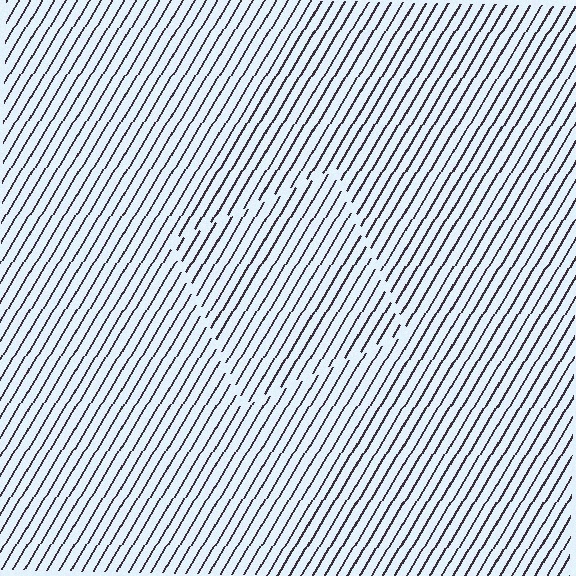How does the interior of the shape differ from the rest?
The interior of the shape contains the same grating, shifted by half a period — the contour is defined by the phase discontinuity where line-ends from the inner and outer gratings abut.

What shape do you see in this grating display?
An illusory square. The interior of the shape contains the same grating, shifted by half a period — the contour is defined by the phase discontinuity where line-ends from the inner and outer gratings abut.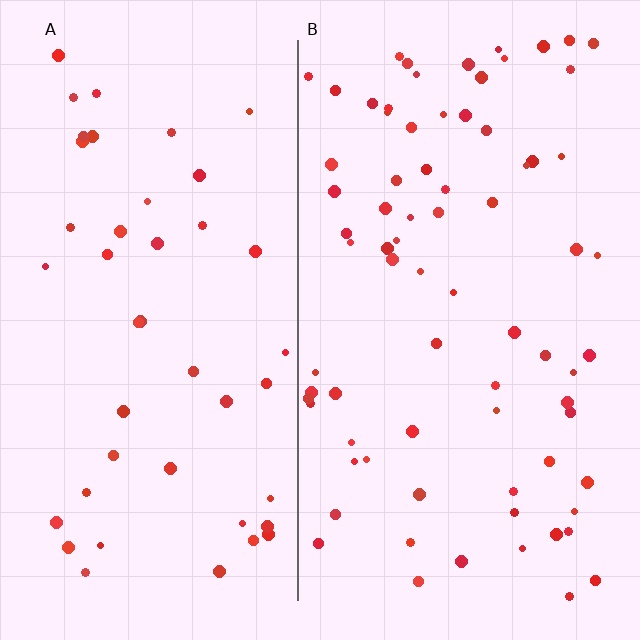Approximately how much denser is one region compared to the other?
Approximately 1.7× — region B over region A.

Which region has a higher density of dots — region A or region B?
B (the right).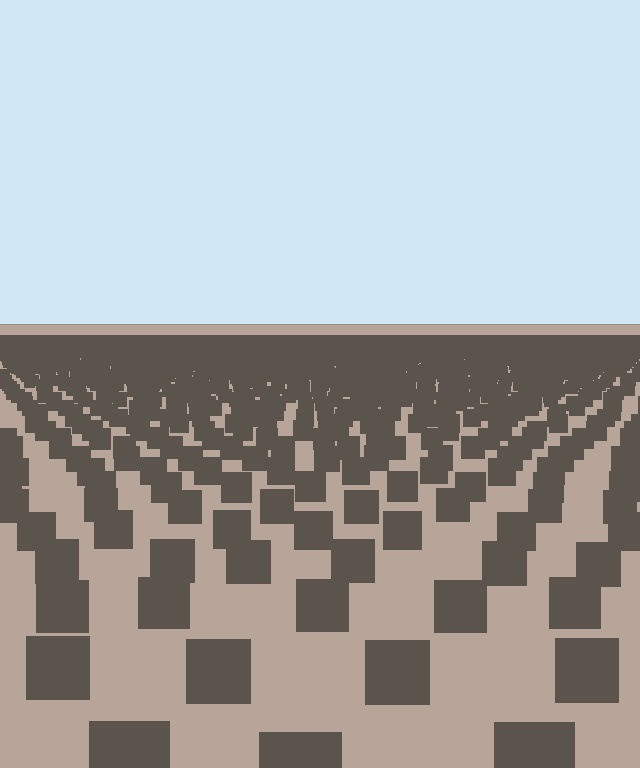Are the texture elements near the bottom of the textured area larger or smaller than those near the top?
Larger. Near the bottom, elements are closer to the viewer and appear at a bigger on-screen size.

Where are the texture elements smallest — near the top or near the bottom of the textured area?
Near the top.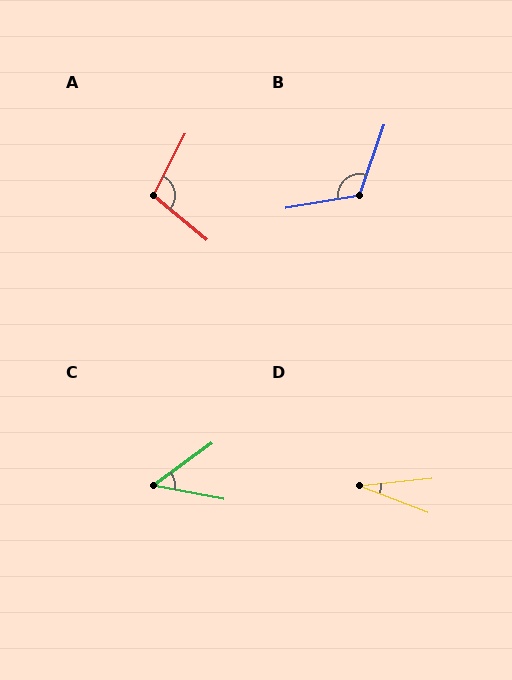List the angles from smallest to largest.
D (27°), C (48°), A (103°), B (118°).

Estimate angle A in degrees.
Approximately 103 degrees.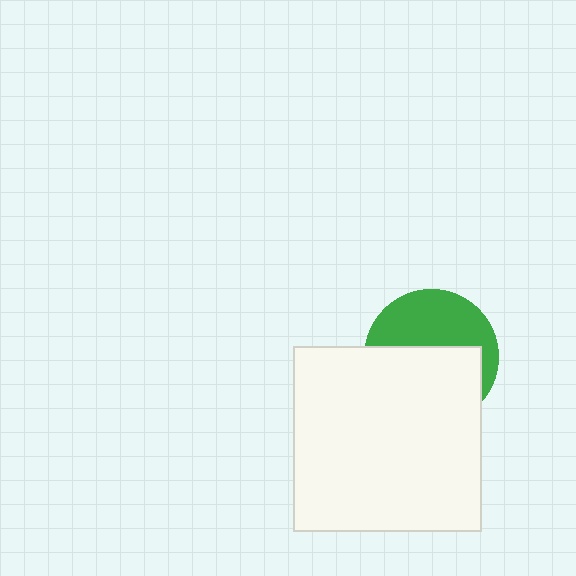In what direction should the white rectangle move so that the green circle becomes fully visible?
The white rectangle should move down. That is the shortest direction to clear the overlap and leave the green circle fully visible.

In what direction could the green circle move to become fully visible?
The green circle could move up. That would shift it out from behind the white rectangle entirely.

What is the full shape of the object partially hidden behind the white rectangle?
The partially hidden object is a green circle.